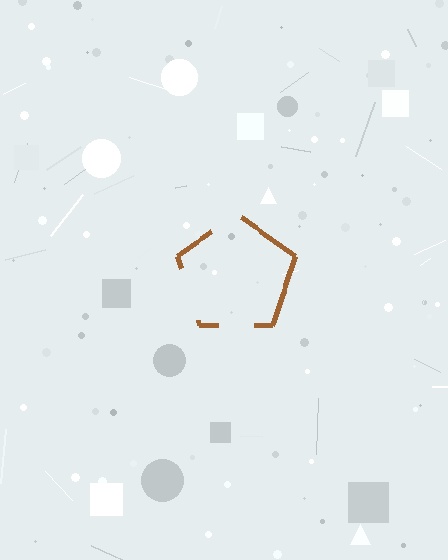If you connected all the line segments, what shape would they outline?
They would outline a pentagon.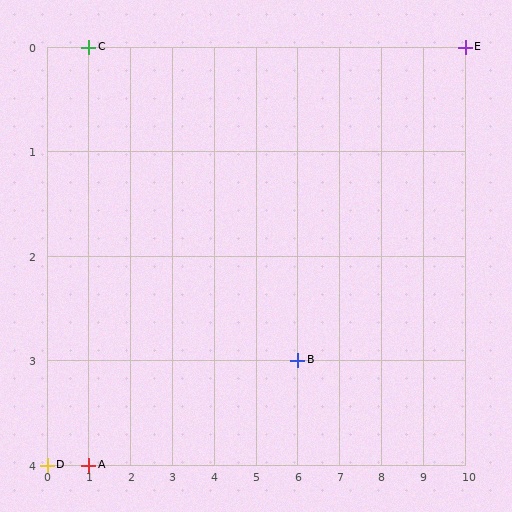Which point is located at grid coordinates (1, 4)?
Point A is at (1, 4).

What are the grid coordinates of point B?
Point B is at grid coordinates (6, 3).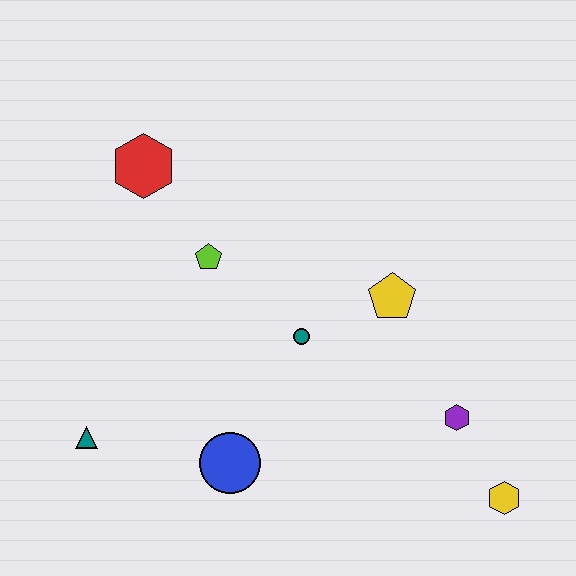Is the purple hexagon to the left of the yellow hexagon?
Yes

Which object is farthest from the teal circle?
The yellow hexagon is farthest from the teal circle.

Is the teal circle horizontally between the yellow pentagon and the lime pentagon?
Yes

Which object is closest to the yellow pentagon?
The teal circle is closest to the yellow pentagon.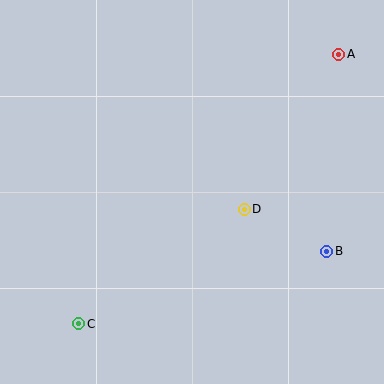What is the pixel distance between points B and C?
The distance between B and C is 258 pixels.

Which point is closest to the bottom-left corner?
Point C is closest to the bottom-left corner.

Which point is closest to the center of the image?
Point D at (244, 209) is closest to the center.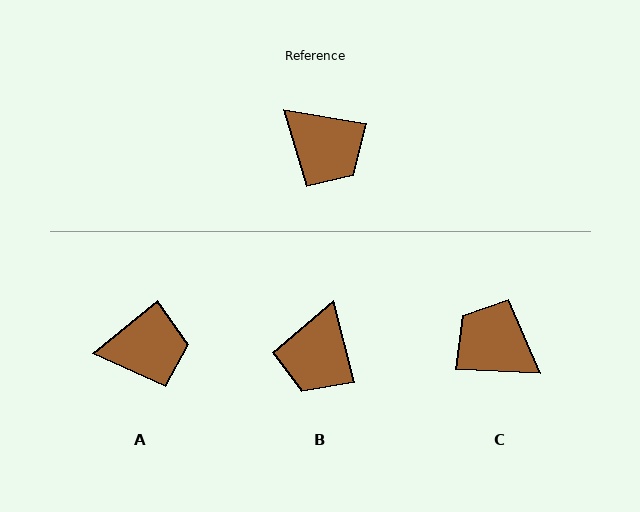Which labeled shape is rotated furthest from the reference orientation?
C, about 174 degrees away.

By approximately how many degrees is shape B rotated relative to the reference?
Approximately 66 degrees clockwise.